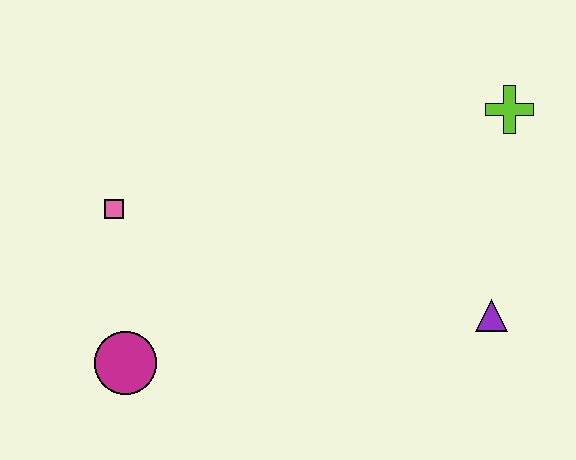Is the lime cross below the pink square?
No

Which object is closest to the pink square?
The magenta circle is closest to the pink square.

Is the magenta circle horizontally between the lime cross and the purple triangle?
No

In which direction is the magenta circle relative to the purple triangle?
The magenta circle is to the left of the purple triangle.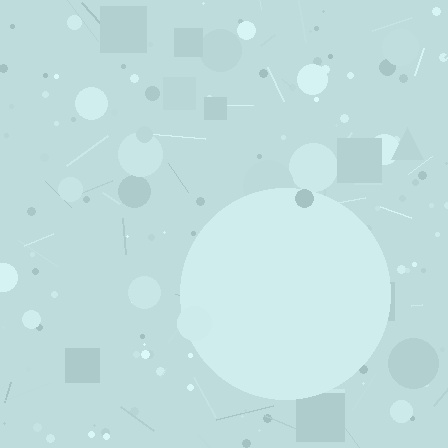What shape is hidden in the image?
A circle is hidden in the image.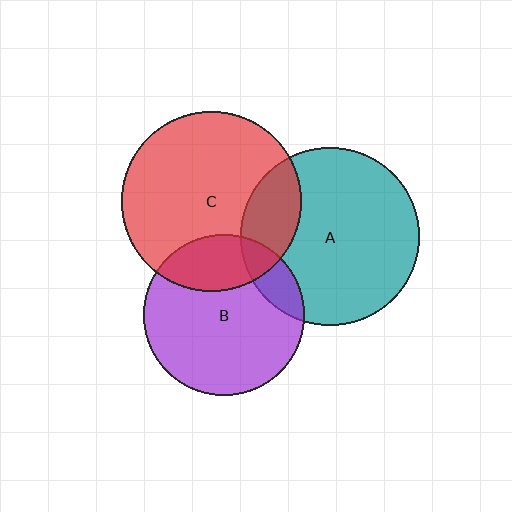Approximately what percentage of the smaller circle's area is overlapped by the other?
Approximately 25%.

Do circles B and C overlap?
Yes.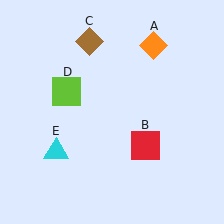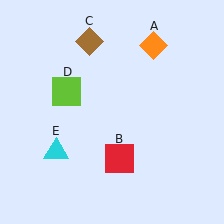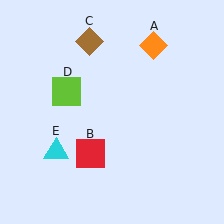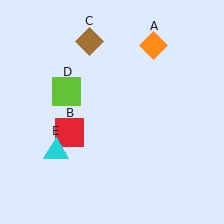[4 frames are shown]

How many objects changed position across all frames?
1 object changed position: red square (object B).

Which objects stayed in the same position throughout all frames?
Orange diamond (object A) and brown diamond (object C) and lime square (object D) and cyan triangle (object E) remained stationary.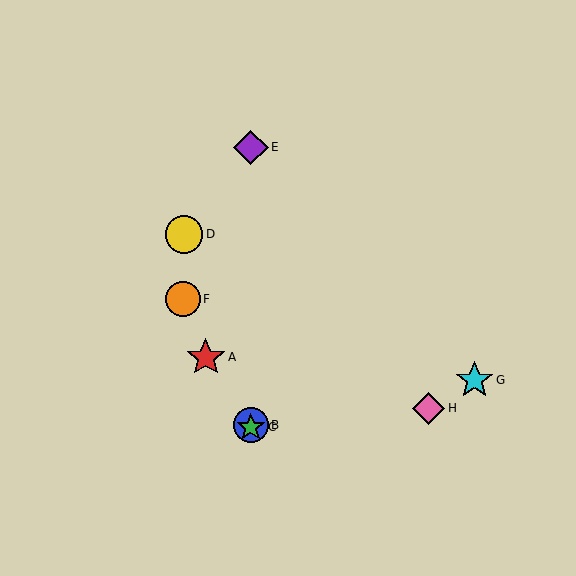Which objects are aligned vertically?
Objects B, C, E are aligned vertically.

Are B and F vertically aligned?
No, B is at x≈251 and F is at x≈183.